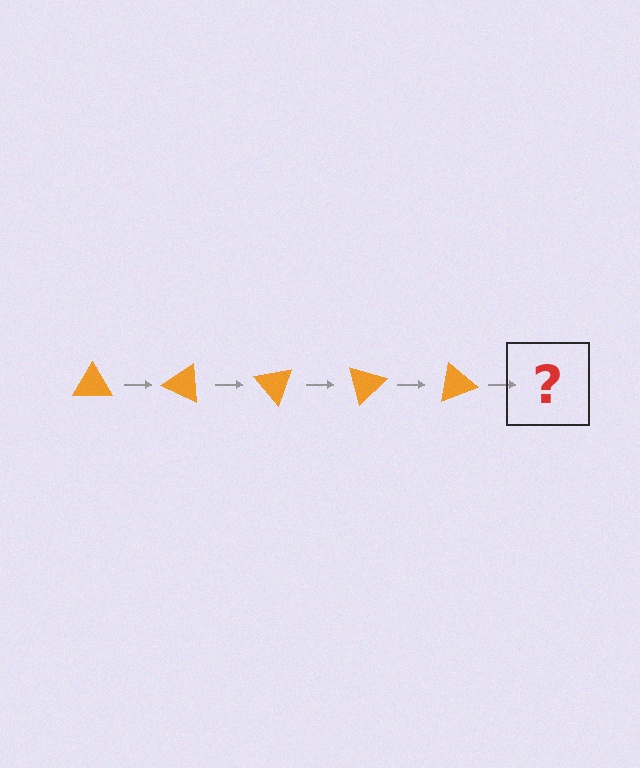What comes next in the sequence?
The next element should be an orange triangle rotated 125 degrees.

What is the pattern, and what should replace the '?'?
The pattern is that the triangle rotates 25 degrees each step. The '?' should be an orange triangle rotated 125 degrees.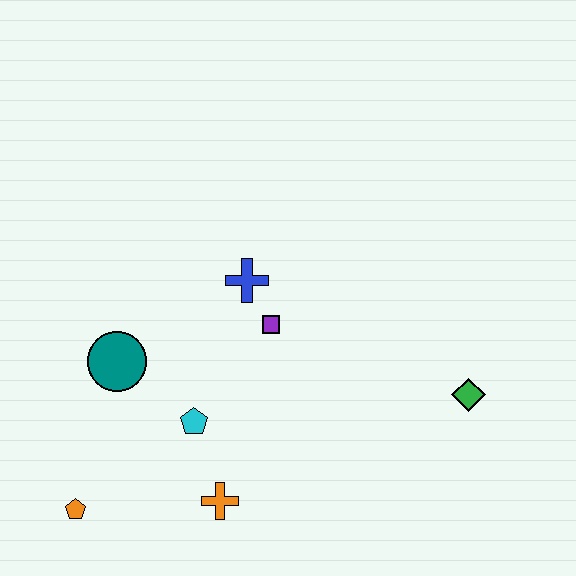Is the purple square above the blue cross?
No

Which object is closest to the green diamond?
The purple square is closest to the green diamond.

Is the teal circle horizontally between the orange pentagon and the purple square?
Yes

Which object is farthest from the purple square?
The orange pentagon is farthest from the purple square.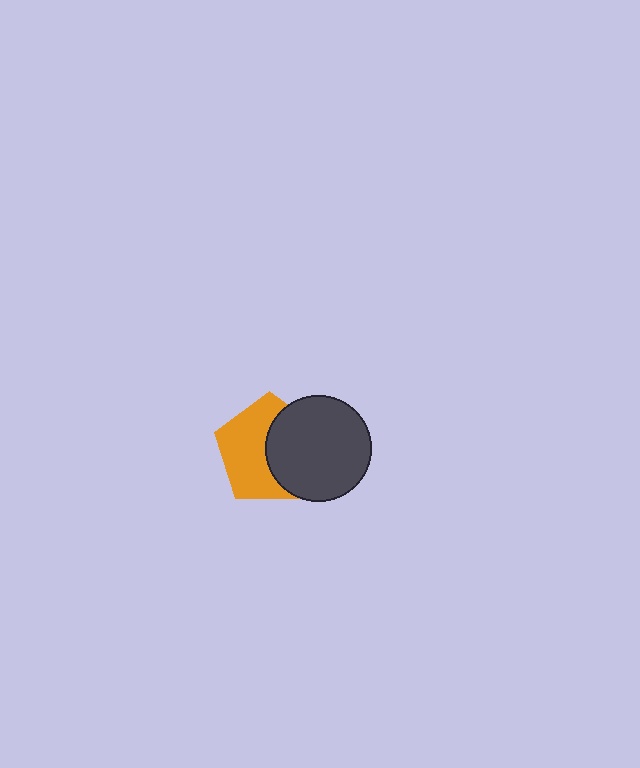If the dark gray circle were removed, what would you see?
You would see the complete orange pentagon.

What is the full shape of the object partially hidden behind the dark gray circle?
The partially hidden object is an orange pentagon.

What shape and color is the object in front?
The object in front is a dark gray circle.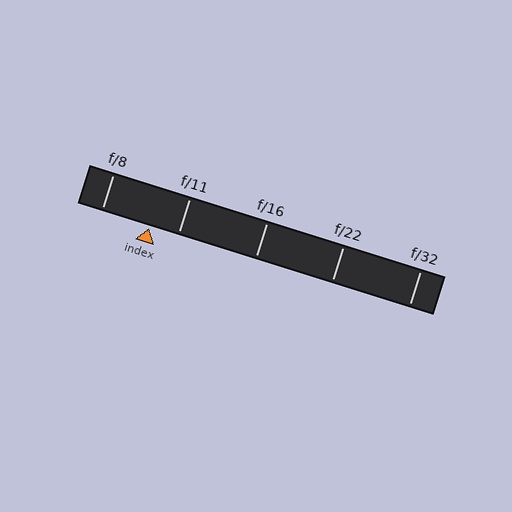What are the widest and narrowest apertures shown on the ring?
The widest aperture shown is f/8 and the narrowest is f/32.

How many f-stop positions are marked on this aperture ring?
There are 5 f-stop positions marked.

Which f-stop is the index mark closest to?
The index mark is closest to f/11.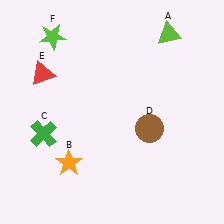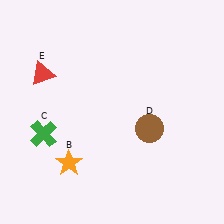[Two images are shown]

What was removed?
The lime triangle (A), the lime star (F) were removed in Image 2.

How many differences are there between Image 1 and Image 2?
There are 2 differences between the two images.